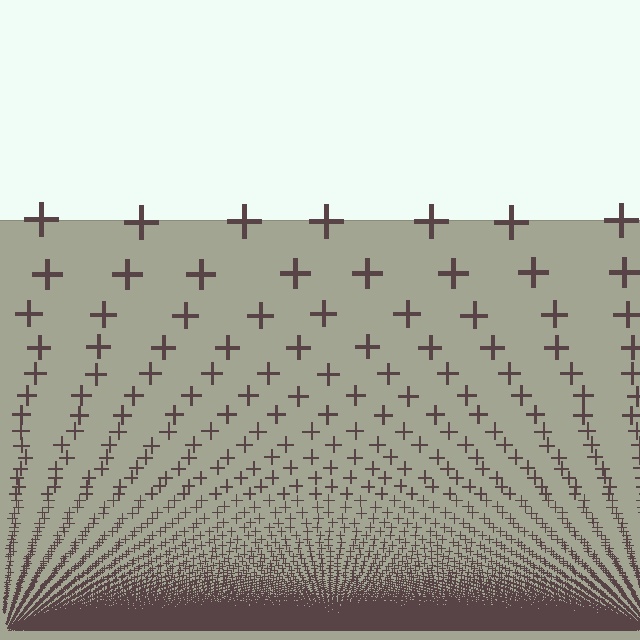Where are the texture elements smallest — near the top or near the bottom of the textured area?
Near the bottom.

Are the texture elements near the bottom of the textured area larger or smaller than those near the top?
Smaller. The gradient is inverted — elements near the bottom are smaller and denser.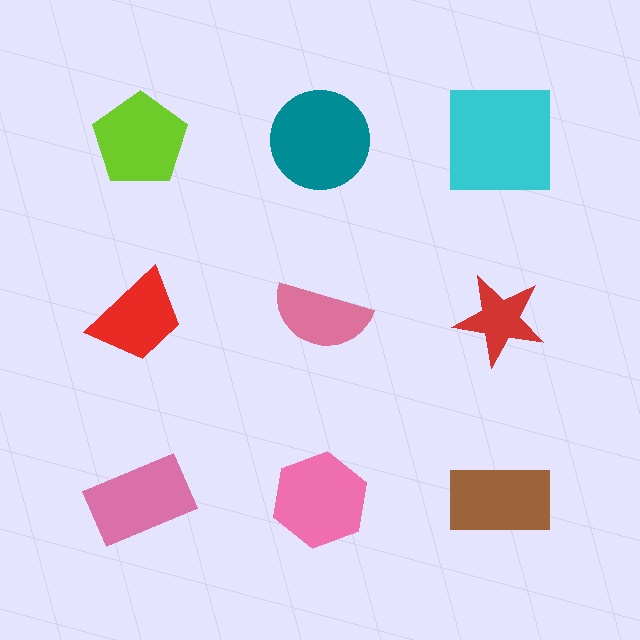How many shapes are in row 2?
3 shapes.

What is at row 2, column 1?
A red trapezoid.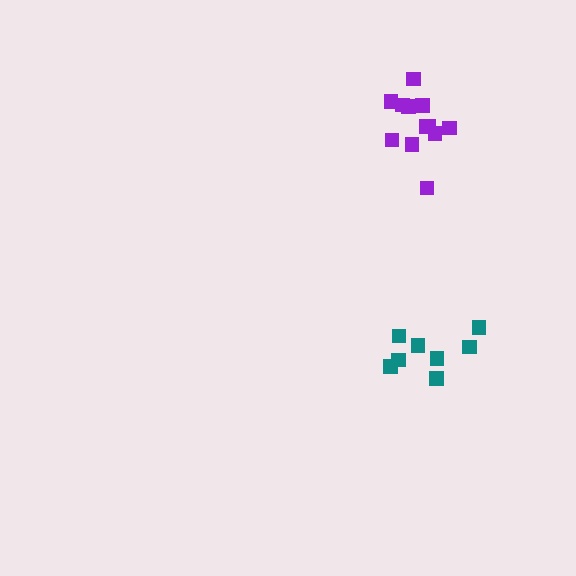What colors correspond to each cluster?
The clusters are colored: teal, purple.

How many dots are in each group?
Group 1: 8 dots, Group 2: 12 dots (20 total).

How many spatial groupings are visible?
There are 2 spatial groupings.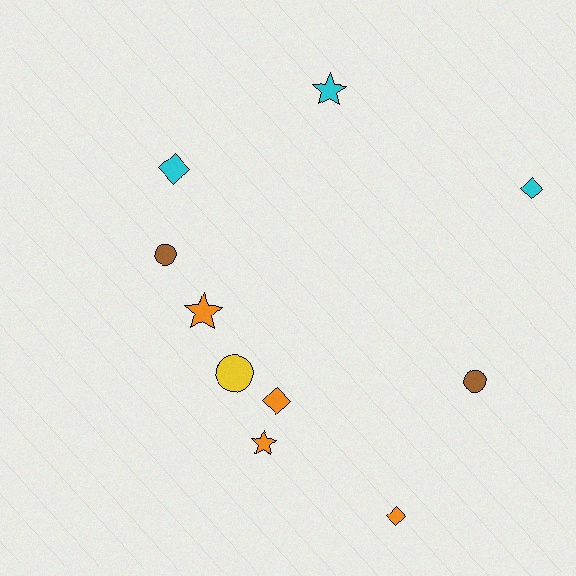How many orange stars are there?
There are 2 orange stars.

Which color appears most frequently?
Orange, with 4 objects.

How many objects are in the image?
There are 10 objects.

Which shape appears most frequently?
Diamond, with 4 objects.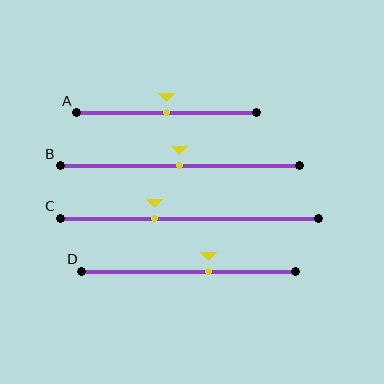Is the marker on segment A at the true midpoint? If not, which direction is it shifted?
Yes, the marker on segment A is at the true midpoint.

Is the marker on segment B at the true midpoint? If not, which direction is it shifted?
Yes, the marker on segment B is at the true midpoint.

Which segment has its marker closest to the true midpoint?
Segment A has its marker closest to the true midpoint.